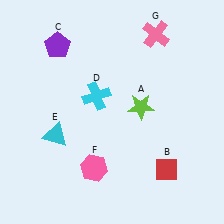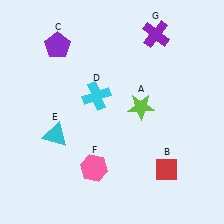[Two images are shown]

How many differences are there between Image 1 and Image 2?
There is 1 difference between the two images.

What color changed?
The cross (G) changed from pink in Image 1 to purple in Image 2.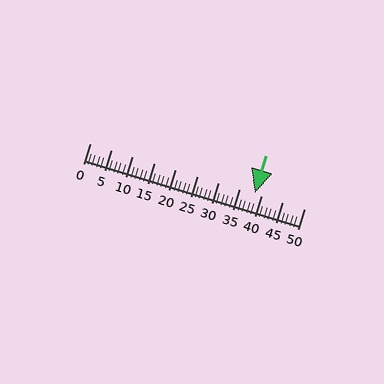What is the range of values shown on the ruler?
The ruler shows values from 0 to 50.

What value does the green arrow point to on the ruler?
The green arrow points to approximately 38.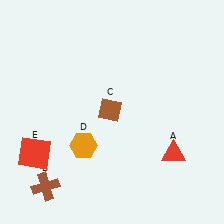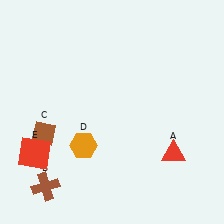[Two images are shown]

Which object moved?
The brown diamond (C) moved left.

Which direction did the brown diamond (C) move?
The brown diamond (C) moved left.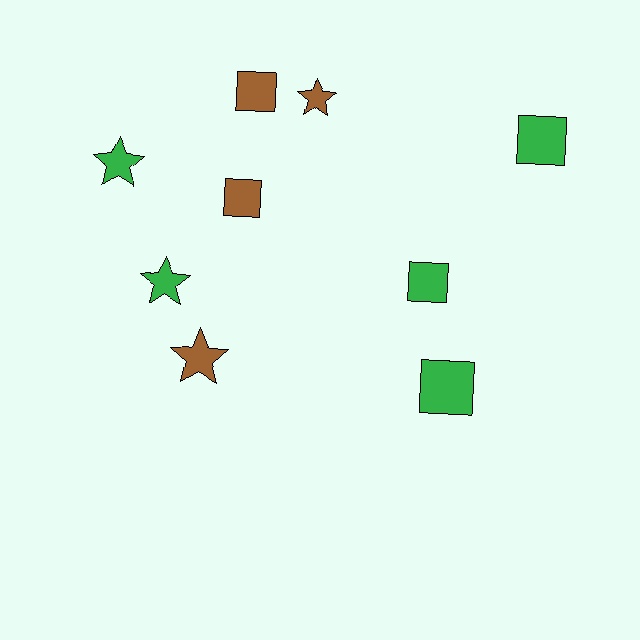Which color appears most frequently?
Green, with 5 objects.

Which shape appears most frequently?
Square, with 5 objects.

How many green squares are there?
There are 3 green squares.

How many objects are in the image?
There are 9 objects.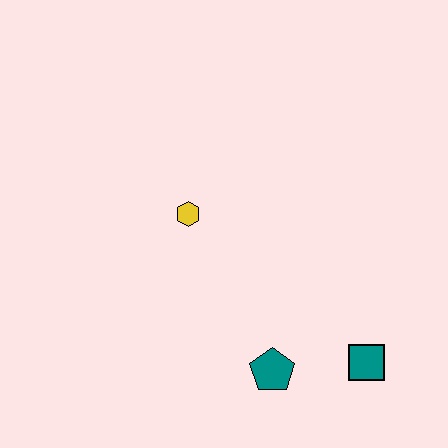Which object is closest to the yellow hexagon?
The teal pentagon is closest to the yellow hexagon.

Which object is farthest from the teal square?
The yellow hexagon is farthest from the teal square.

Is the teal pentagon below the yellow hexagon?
Yes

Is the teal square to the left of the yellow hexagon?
No